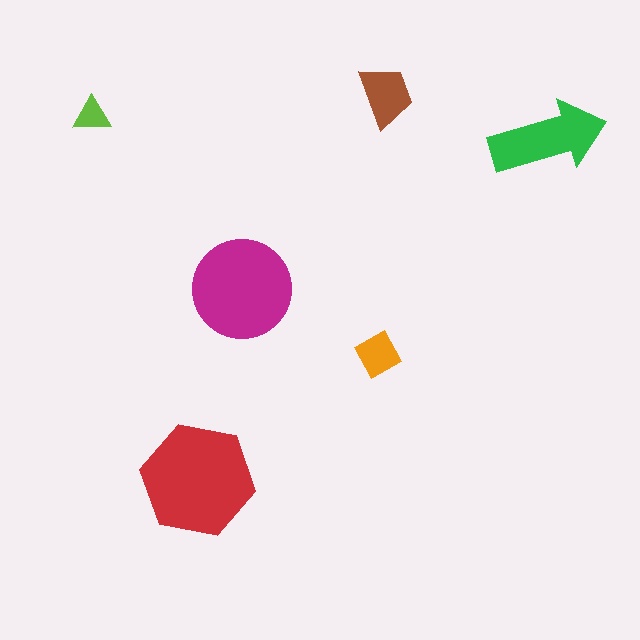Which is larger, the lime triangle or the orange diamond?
The orange diamond.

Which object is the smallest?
The lime triangle.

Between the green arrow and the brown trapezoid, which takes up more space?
The green arrow.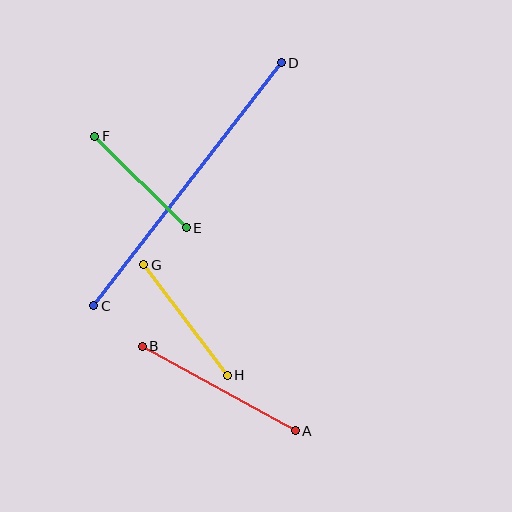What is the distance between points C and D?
The distance is approximately 307 pixels.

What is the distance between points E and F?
The distance is approximately 130 pixels.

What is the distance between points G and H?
The distance is approximately 138 pixels.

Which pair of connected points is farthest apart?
Points C and D are farthest apart.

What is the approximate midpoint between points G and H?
The midpoint is at approximately (186, 320) pixels.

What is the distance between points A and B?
The distance is approximately 174 pixels.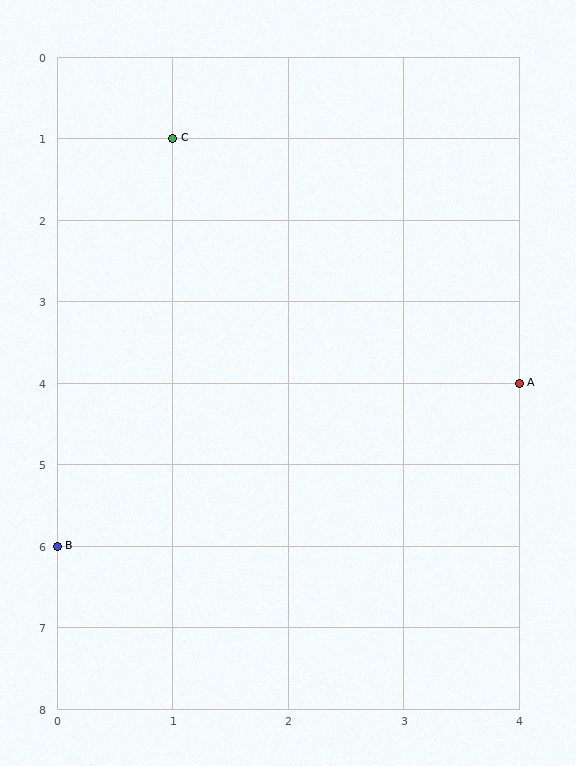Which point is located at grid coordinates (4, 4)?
Point A is at (4, 4).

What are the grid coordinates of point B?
Point B is at grid coordinates (0, 6).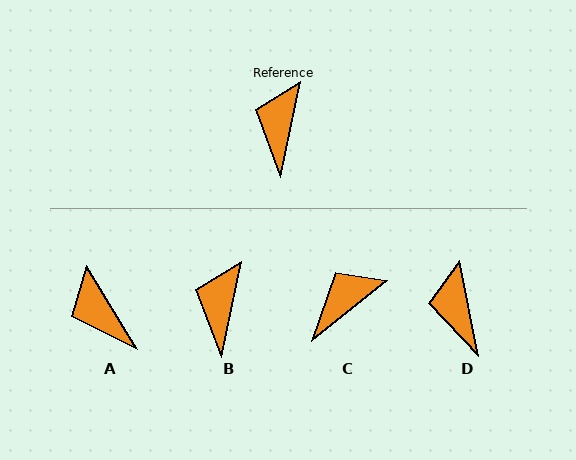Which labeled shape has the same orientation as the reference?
B.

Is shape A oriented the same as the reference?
No, it is off by about 43 degrees.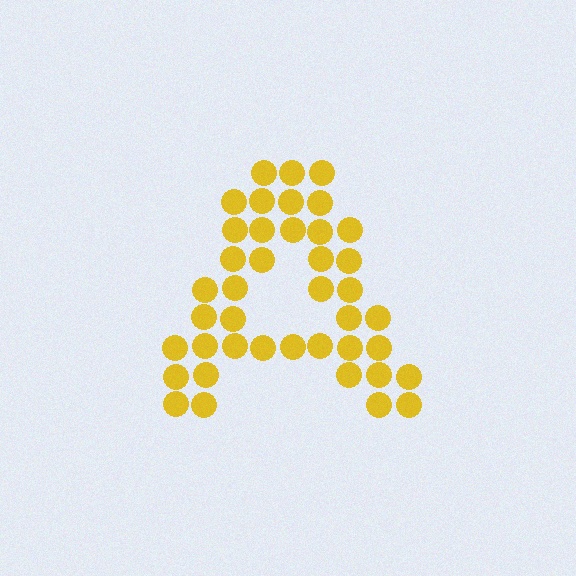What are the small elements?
The small elements are circles.